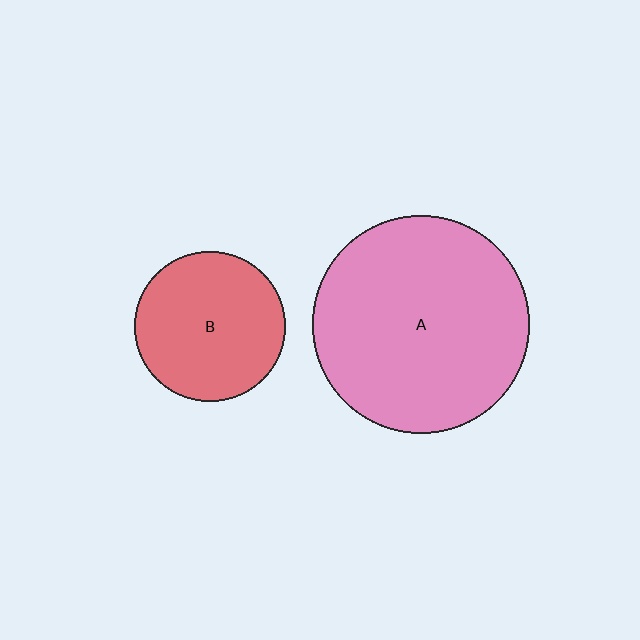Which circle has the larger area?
Circle A (pink).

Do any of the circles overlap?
No, none of the circles overlap.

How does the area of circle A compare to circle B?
Approximately 2.1 times.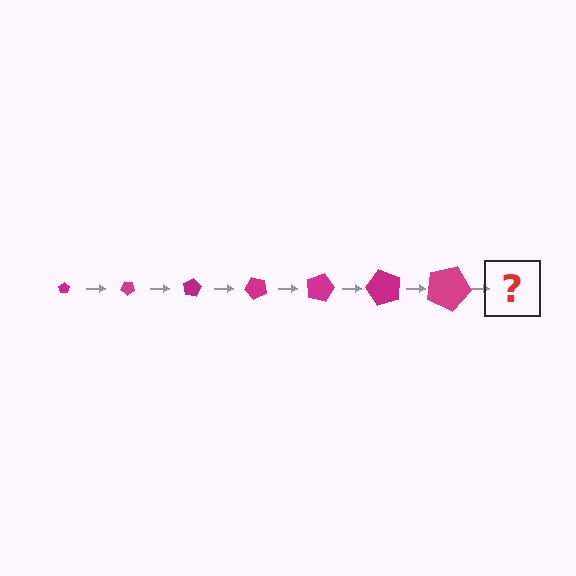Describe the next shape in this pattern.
It should be a pentagon, larger than the previous one and rotated 280 degrees from the start.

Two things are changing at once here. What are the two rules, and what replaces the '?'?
The two rules are that the pentagon grows larger each step and it rotates 40 degrees each step. The '?' should be a pentagon, larger than the previous one and rotated 280 degrees from the start.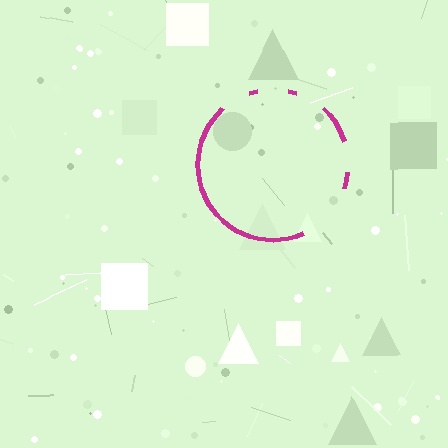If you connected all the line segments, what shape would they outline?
They would outline a circle.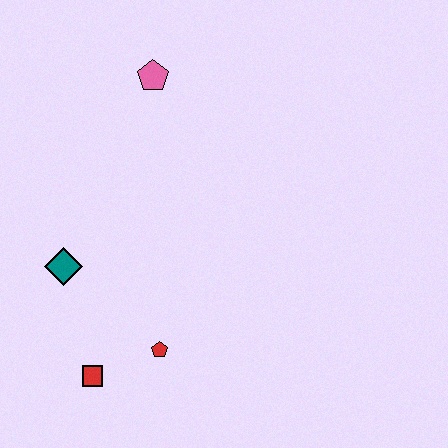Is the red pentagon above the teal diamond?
No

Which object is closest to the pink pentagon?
The teal diamond is closest to the pink pentagon.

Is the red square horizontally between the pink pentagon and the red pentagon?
No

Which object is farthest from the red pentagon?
The pink pentagon is farthest from the red pentagon.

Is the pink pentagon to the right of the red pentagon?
No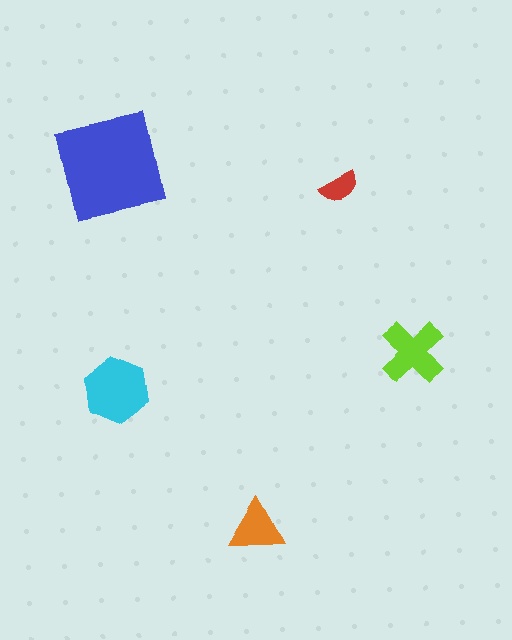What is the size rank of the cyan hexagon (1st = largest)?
2nd.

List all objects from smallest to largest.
The red semicircle, the orange triangle, the lime cross, the cyan hexagon, the blue square.